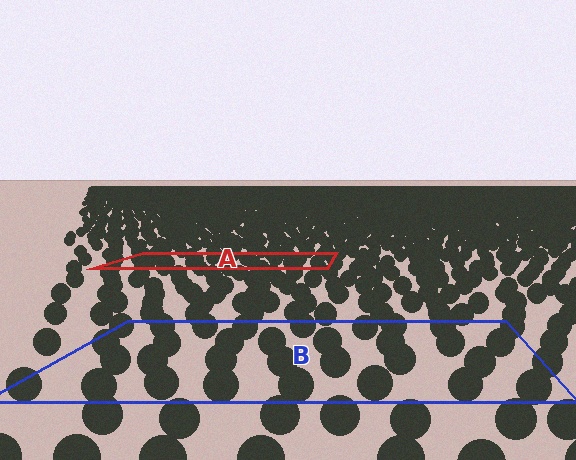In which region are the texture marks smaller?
The texture marks are smaller in region A, because it is farther away.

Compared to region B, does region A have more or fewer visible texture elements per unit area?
Region A has more texture elements per unit area — they are packed more densely because it is farther away.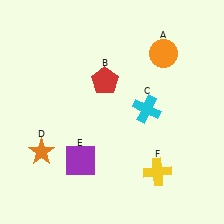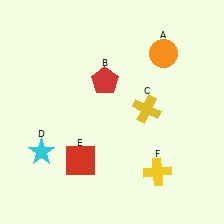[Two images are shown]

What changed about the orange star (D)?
In Image 1, D is orange. In Image 2, it changed to cyan.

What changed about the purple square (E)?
In Image 1, E is purple. In Image 2, it changed to red.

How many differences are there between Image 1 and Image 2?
There are 3 differences between the two images.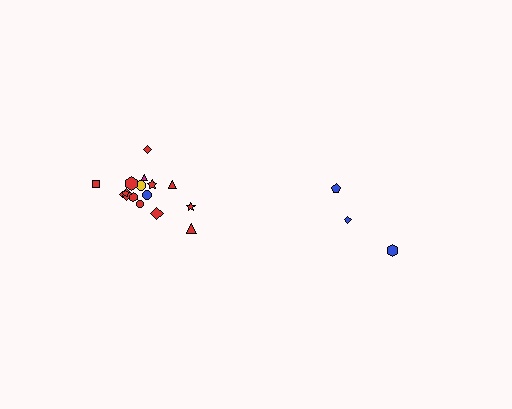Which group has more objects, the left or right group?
The left group.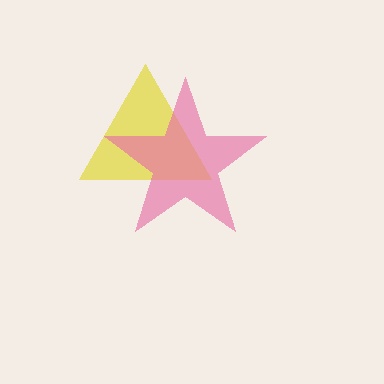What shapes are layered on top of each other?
The layered shapes are: a yellow triangle, a pink star.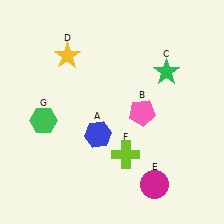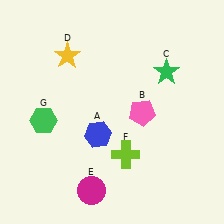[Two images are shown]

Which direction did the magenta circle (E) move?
The magenta circle (E) moved left.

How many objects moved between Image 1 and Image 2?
1 object moved between the two images.